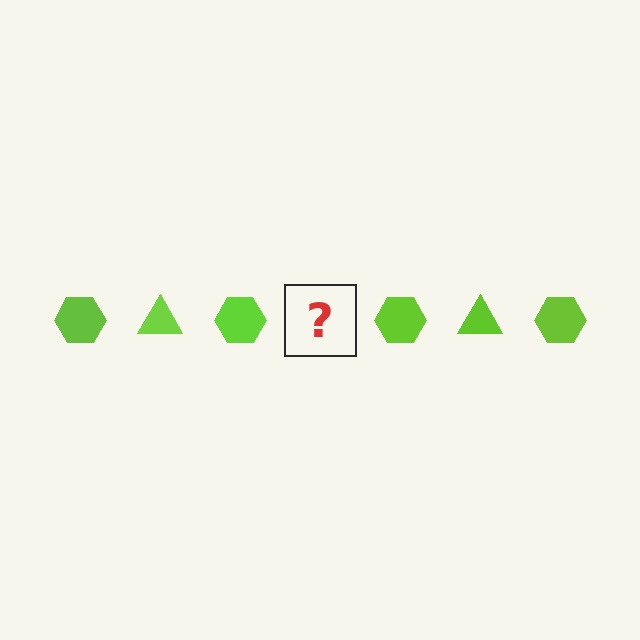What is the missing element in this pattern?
The missing element is a lime triangle.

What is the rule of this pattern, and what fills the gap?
The rule is that the pattern cycles through hexagon, triangle shapes in lime. The gap should be filled with a lime triangle.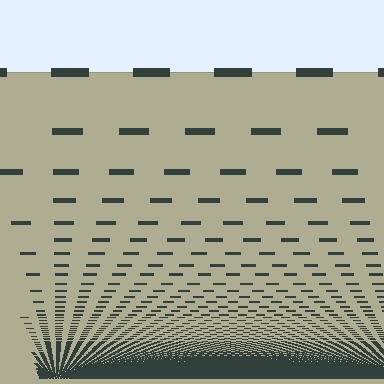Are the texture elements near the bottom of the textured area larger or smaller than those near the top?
Smaller. The gradient is inverted — elements near the bottom are smaller and denser.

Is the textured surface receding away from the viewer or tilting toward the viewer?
The surface appears to tilt toward the viewer. Texture elements get larger and sparser toward the top.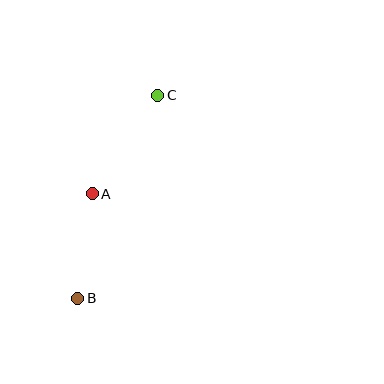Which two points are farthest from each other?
Points B and C are farthest from each other.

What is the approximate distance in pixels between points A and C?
The distance between A and C is approximately 119 pixels.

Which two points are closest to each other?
Points A and B are closest to each other.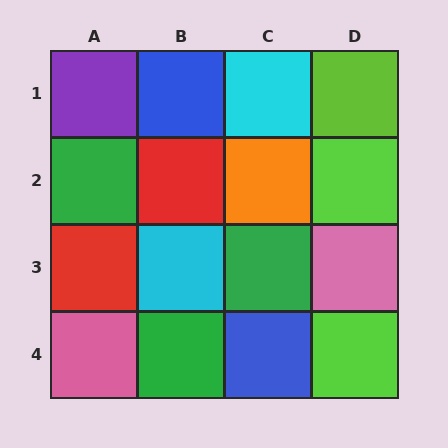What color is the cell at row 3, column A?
Red.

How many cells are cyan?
2 cells are cyan.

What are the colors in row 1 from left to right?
Purple, blue, cyan, lime.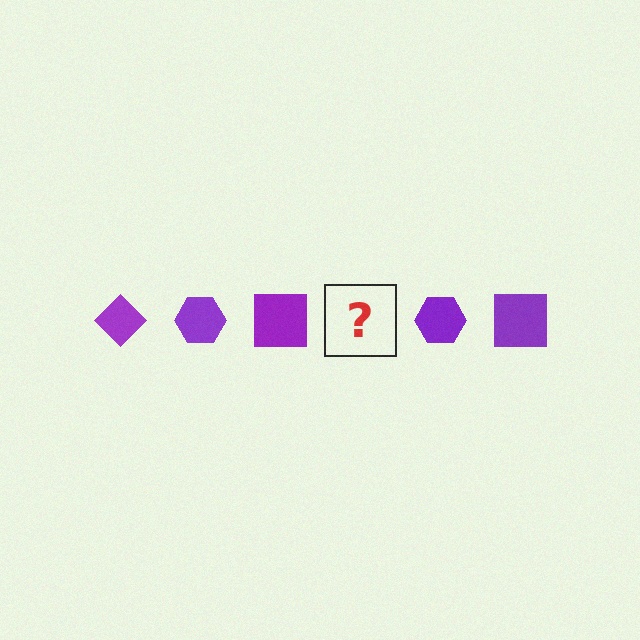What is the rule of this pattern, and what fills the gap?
The rule is that the pattern cycles through diamond, hexagon, square shapes in purple. The gap should be filled with a purple diamond.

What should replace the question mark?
The question mark should be replaced with a purple diamond.